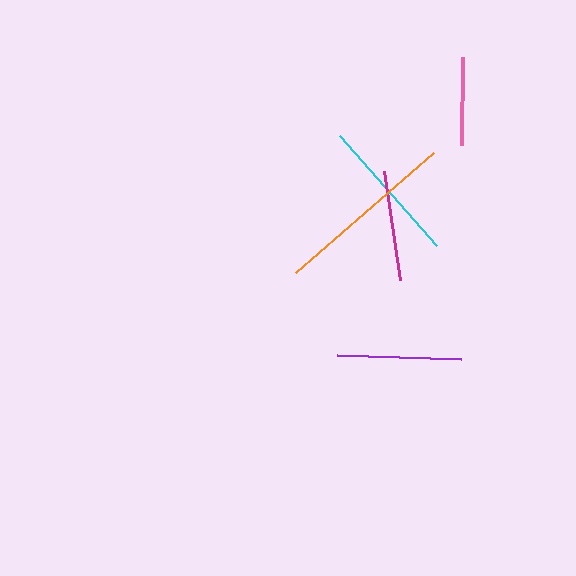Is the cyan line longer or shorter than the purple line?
The cyan line is longer than the purple line.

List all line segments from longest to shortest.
From longest to shortest: orange, cyan, purple, magenta, pink.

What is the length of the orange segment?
The orange segment is approximately 183 pixels long.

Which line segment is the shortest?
The pink line is the shortest at approximately 88 pixels.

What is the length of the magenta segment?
The magenta segment is approximately 111 pixels long.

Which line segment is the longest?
The orange line is the longest at approximately 183 pixels.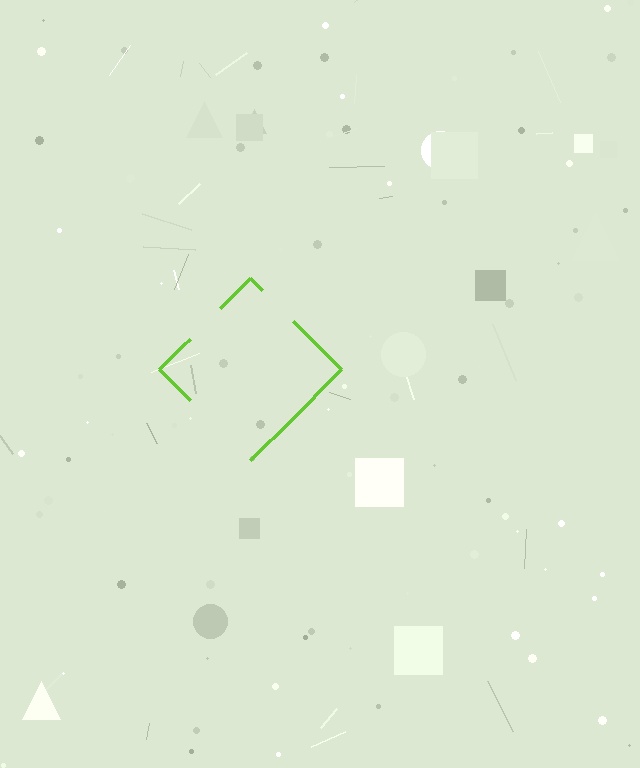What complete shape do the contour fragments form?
The contour fragments form a diamond.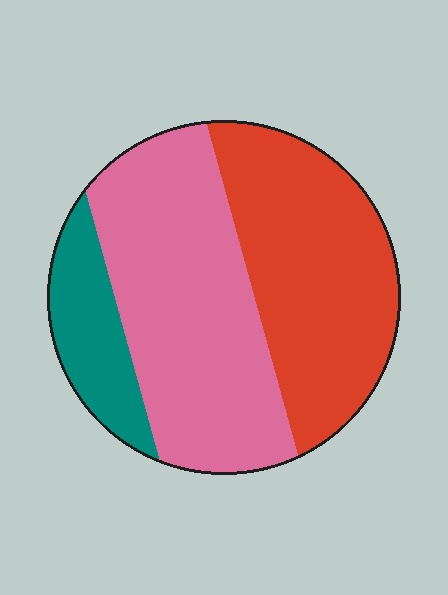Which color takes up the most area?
Pink, at roughly 45%.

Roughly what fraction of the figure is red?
Red covers about 40% of the figure.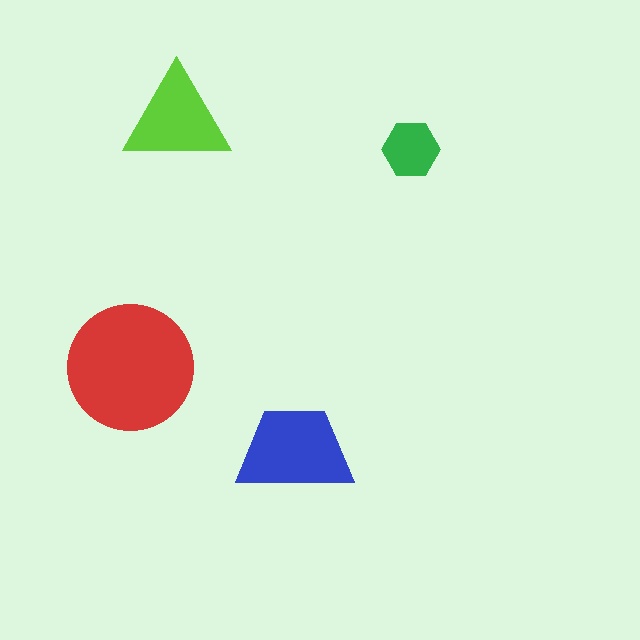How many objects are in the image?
There are 4 objects in the image.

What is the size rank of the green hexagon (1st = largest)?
4th.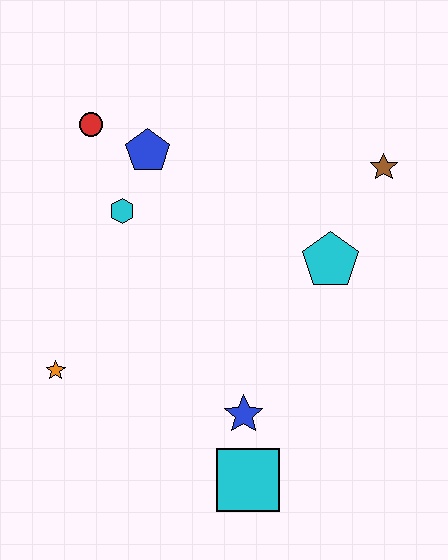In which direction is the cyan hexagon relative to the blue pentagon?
The cyan hexagon is below the blue pentagon.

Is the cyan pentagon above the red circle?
No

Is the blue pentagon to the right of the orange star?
Yes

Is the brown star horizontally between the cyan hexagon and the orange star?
No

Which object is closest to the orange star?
The cyan hexagon is closest to the orange star.